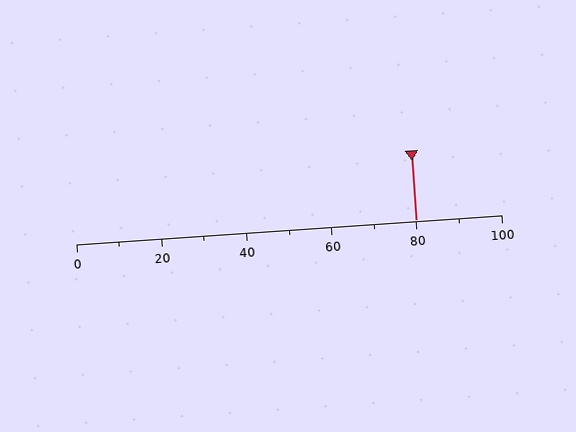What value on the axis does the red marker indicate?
The marker indicates approximately 80.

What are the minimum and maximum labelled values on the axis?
The axis runs from 0 to 100.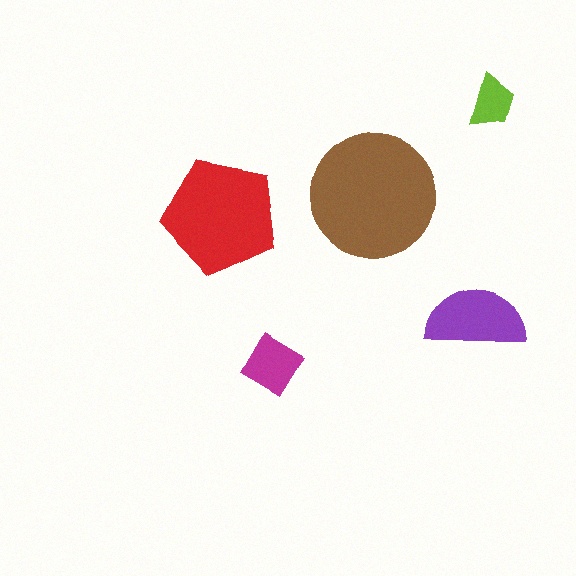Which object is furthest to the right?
The lime trapezoid is rightmost.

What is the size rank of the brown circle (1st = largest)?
1st.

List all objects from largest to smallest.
The brown circle, the red pentagon, the purple semicircle, the magenta diamond, the lime trapezoid.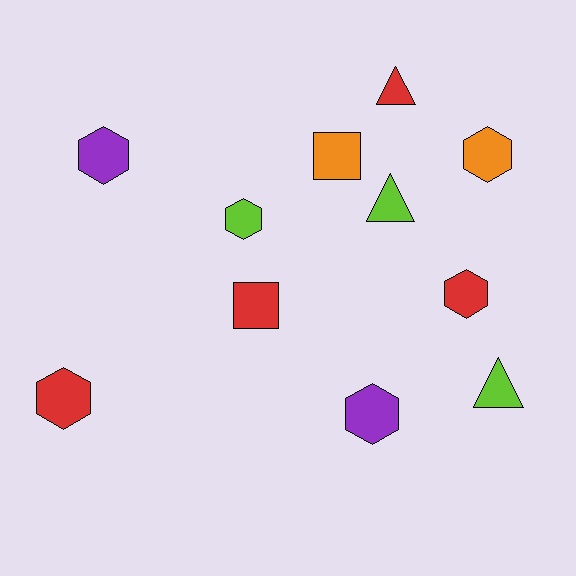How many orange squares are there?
There is 1 orange square.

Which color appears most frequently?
Red, with 4 objects.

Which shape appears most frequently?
Hexagon, with 6 objects.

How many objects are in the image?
There are 11 objects.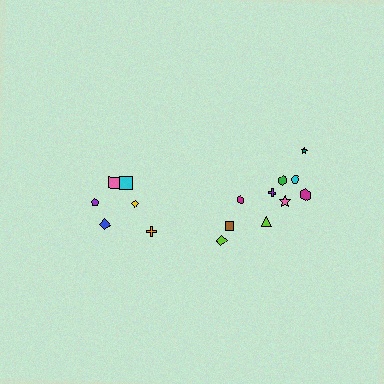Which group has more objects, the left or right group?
The right group.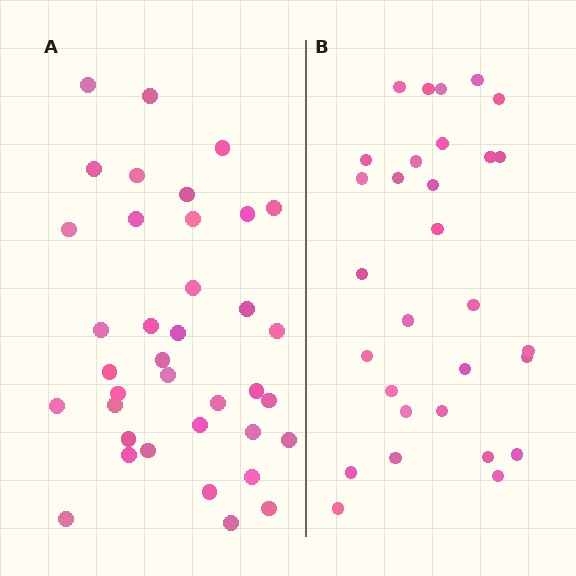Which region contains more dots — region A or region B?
Region A (the left region) has more dots.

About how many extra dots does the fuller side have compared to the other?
Region A has roughly 8 or so more dots than region B.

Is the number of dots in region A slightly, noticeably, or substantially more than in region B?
Region A has only slightly more — the two regions are fairly close. The ratio is roughly 1.2 to 1.